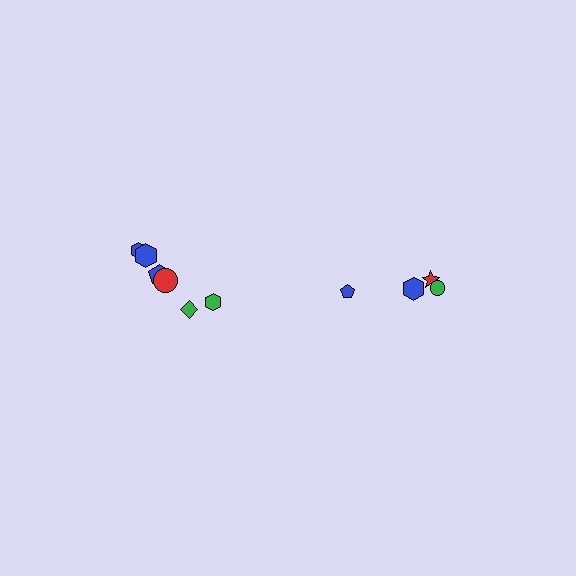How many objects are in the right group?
There are 4 objects.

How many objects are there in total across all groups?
There are 10 objects.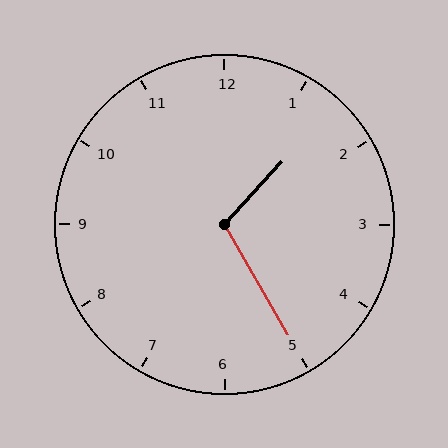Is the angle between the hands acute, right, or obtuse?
It is obtuse.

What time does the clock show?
1:25.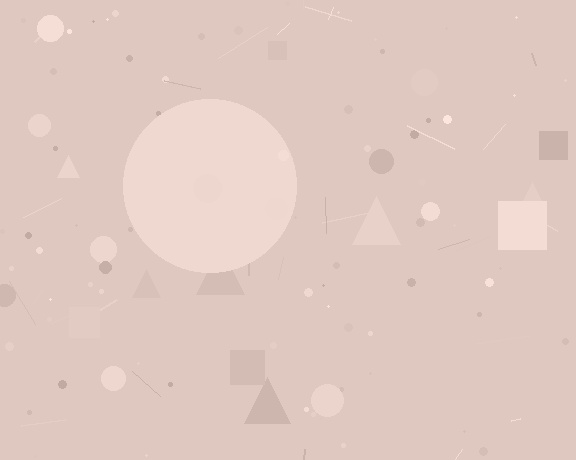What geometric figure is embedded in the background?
A circle is embedded in the background.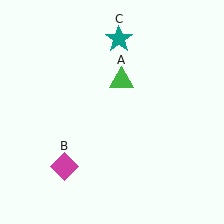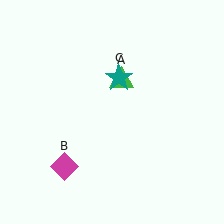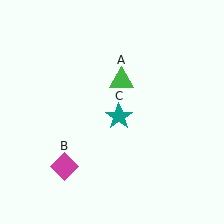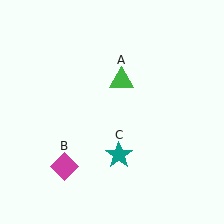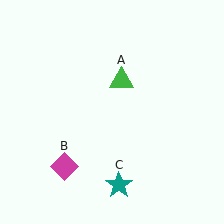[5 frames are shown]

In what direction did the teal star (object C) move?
The teal star (object C) moved down.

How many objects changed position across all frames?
1 object changed position: teal star (object C).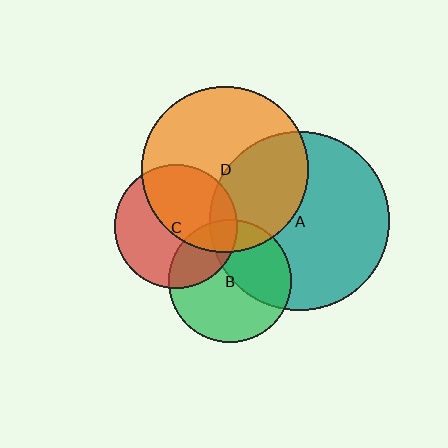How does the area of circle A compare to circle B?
Approximately 2.1 times.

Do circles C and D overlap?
Yes.